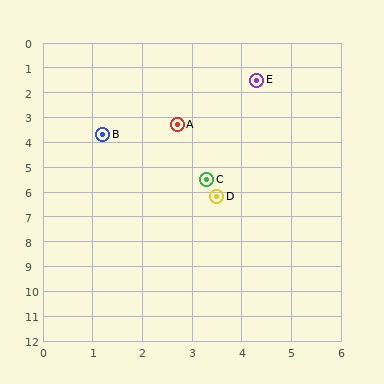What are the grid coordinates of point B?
Point B is at approximately (1.2, 3.7).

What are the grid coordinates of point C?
Point C is at approximately (3.3, 5.5).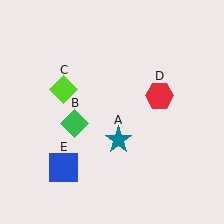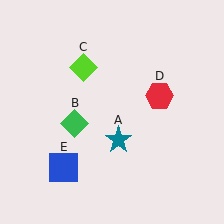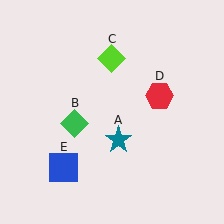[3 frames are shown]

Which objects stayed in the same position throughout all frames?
Teal star (object A) and green diamond (object B) and red hexagon (object D) and blue square (object E) remained stationary.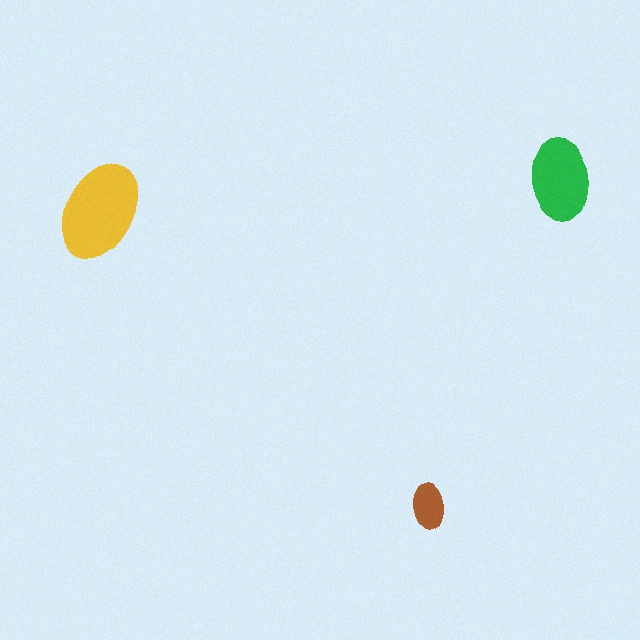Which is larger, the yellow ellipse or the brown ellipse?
The yellow one.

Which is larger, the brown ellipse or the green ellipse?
The green one.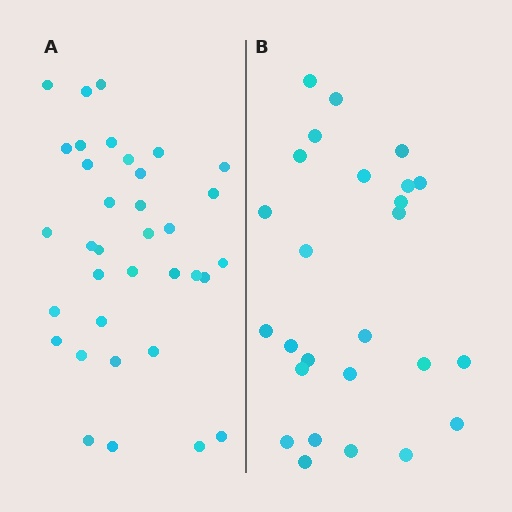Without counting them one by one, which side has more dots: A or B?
Region A (the left region) has more dots.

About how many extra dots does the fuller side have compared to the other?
Region A has roughly 8 or so more dots than region B.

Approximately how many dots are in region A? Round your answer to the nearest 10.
About 40 dots. (The exact count is 35, which rounds to 40.)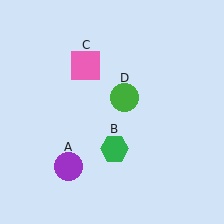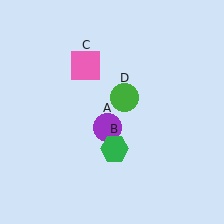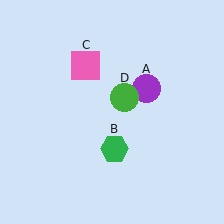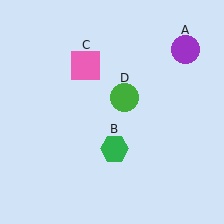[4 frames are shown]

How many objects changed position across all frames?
1 object changed position: purple circle (object A).